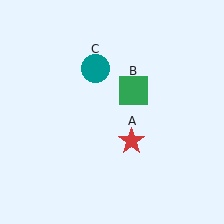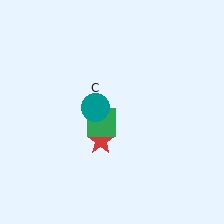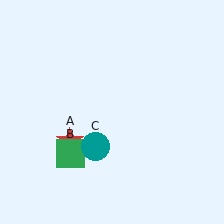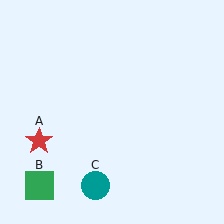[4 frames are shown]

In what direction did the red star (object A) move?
The red star (object A) moved left.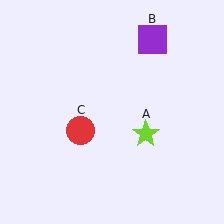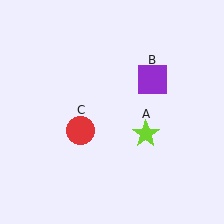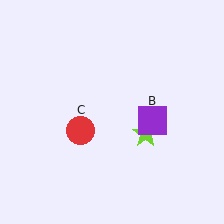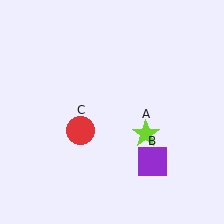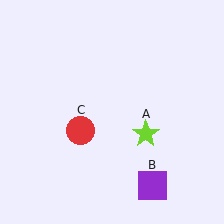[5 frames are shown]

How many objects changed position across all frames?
1 object changed position: purple square (object B).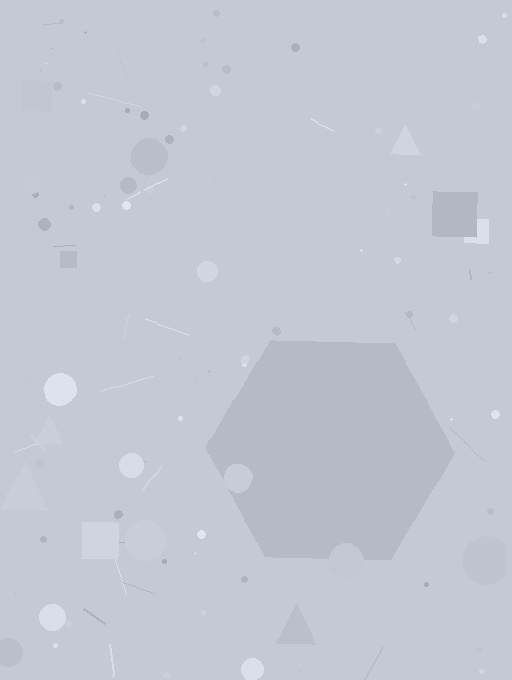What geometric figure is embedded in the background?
A hexagon is embedded in the background.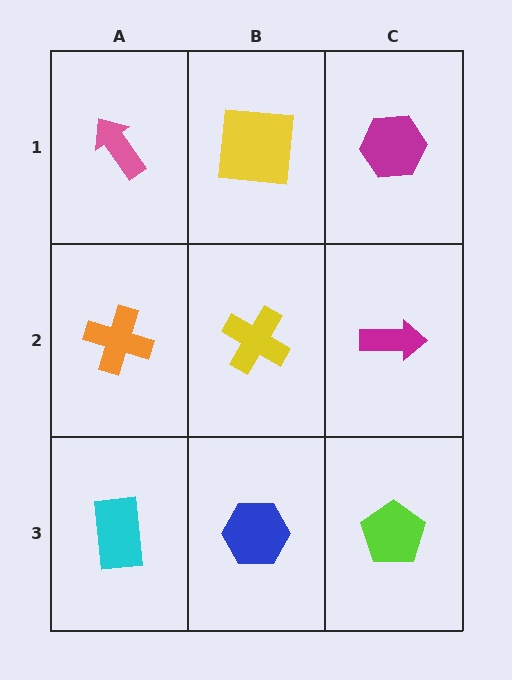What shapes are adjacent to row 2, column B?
A yellow square (row 1, column B), a blue hexagon (row 3, column B), an orange cross (row 2, column A), a magenta arrow (row 2, column C).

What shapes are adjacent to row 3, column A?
An orange cross (row 2, column A), a blue hexagon (row 3, column B).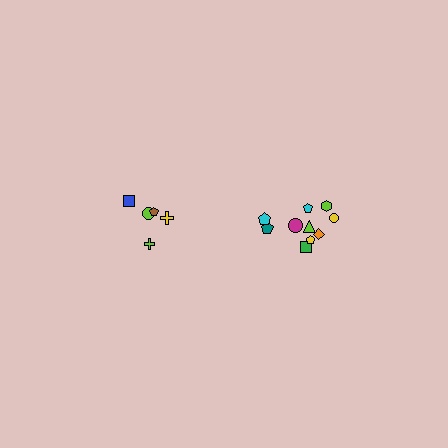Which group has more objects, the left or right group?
The right group.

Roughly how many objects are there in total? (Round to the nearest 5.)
Roughly 15 objects in total.